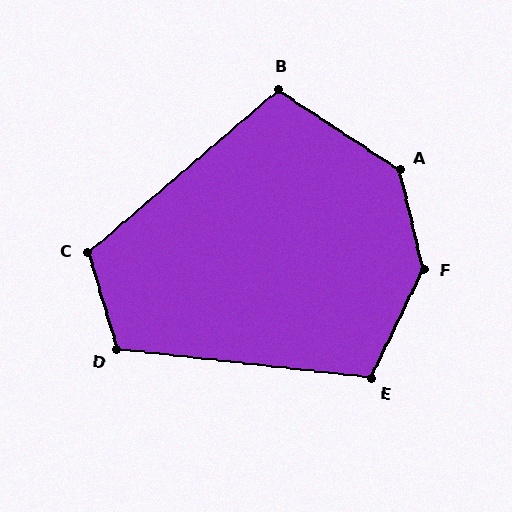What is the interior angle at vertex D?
Approximately 113 degrees (obtuse).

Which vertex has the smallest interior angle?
B, at approximately 106 degrees.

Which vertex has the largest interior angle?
F, at approximately 141 degrees.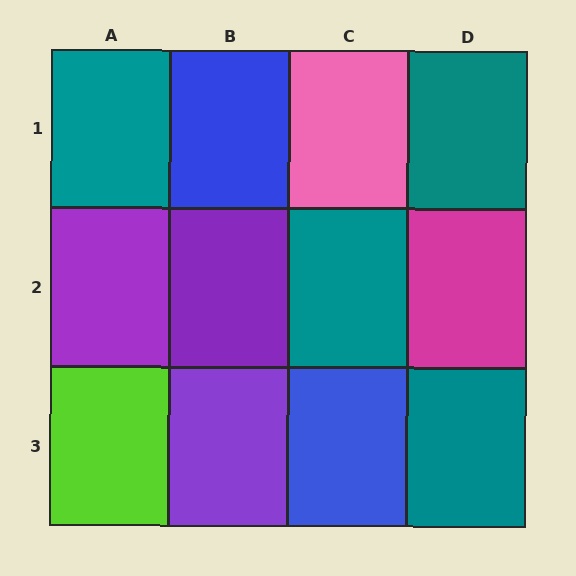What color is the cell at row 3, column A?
Lime.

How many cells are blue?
2 cells are blue.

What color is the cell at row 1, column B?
Blue.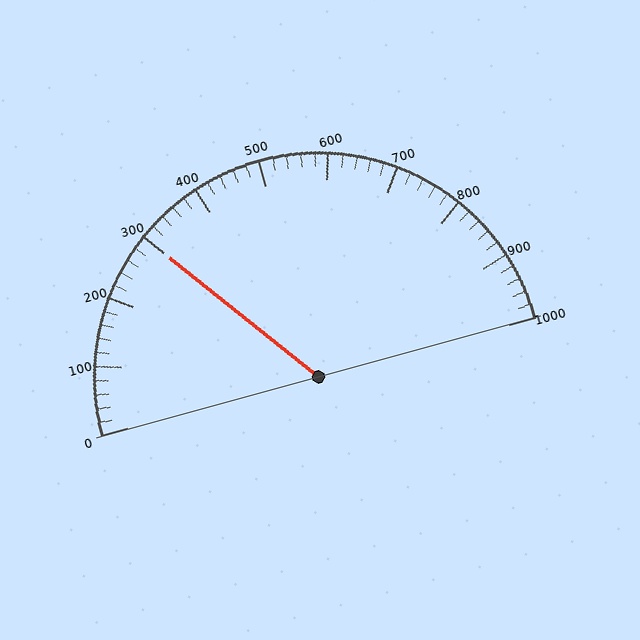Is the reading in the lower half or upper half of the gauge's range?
The reading is in the lower half of the range (0 to 1000).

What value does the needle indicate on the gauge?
The needle indicates approximately 300.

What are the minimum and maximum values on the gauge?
The gauge ranges from 0 to 1000.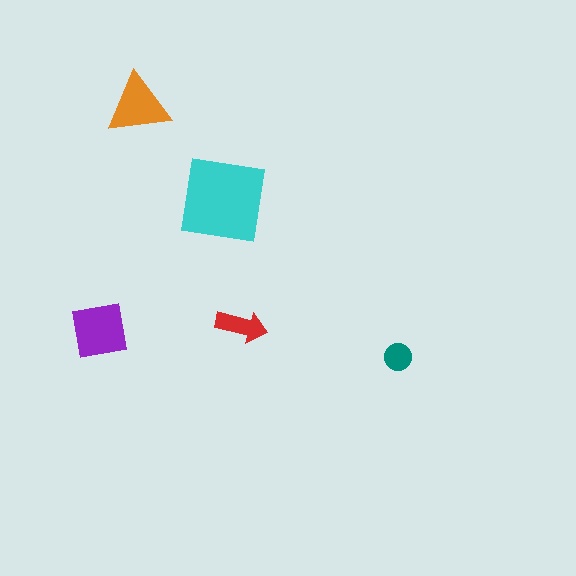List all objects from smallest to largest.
The teal circle, the red arrow, the orange triangle, the purple square, the cyan square.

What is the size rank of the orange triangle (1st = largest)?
3rd.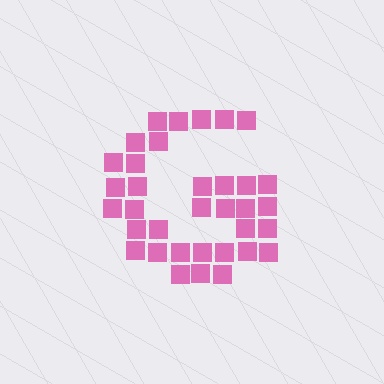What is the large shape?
The large shape is the letter G.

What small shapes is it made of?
It is made of small squares.